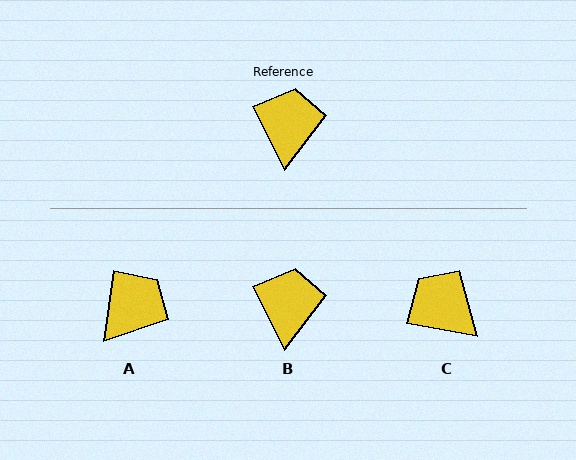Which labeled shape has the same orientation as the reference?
B.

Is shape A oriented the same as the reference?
No, it is off by about 34 degrees.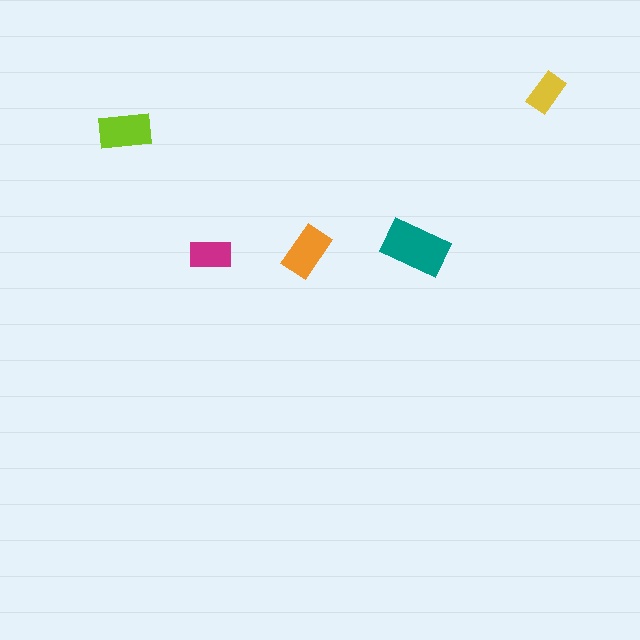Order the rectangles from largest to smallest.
the teal one, the lime one, the orange one, the magenta one, the yellow one.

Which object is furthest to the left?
The lime rectangle is leftmost.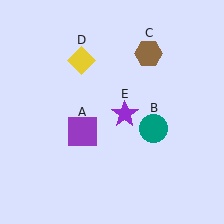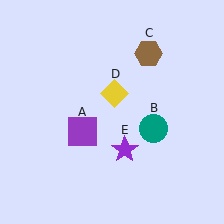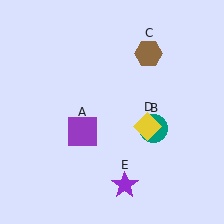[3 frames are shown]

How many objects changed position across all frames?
2 objects changed position: yellow diamond (object D), purple star (object E).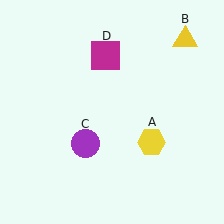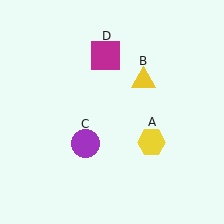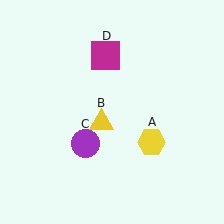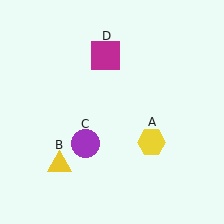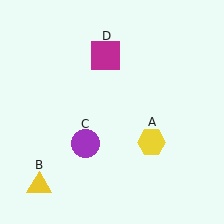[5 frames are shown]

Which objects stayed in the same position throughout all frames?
Yellow hexagon (object A) and purple circle (object C) and magenta square (object D) remained stationary.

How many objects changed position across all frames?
1 object changed position: yellow triangle (object B).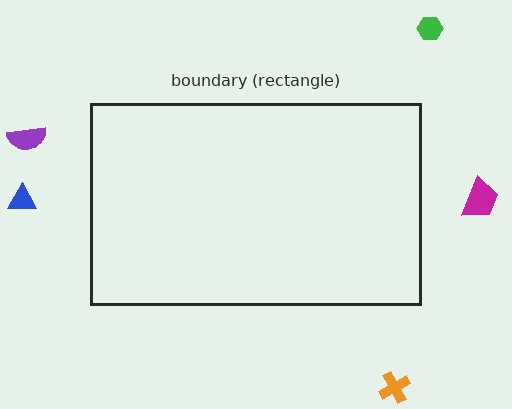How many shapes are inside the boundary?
0 inside, 5 outside.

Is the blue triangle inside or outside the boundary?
Outside.